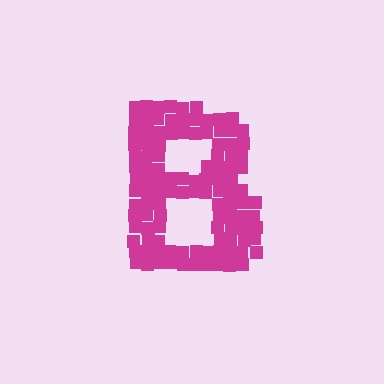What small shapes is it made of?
It is made of small squares.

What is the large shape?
The large shape is the letter B.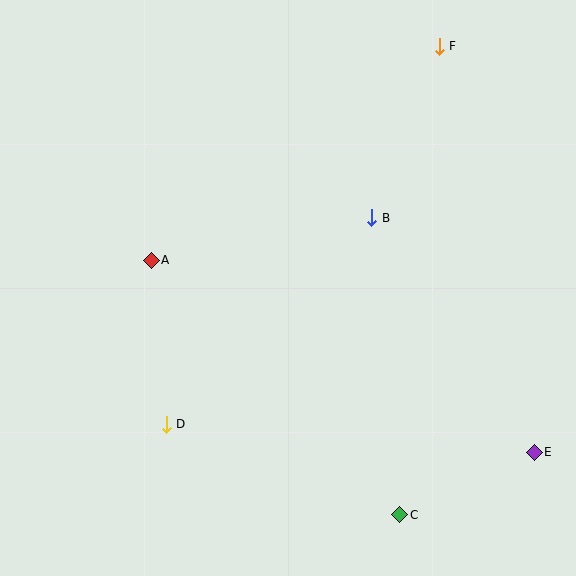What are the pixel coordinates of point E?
Point E is at (534, 452).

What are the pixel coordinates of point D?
Point D is at (166, 424).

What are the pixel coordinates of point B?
Point B is at (372, 218).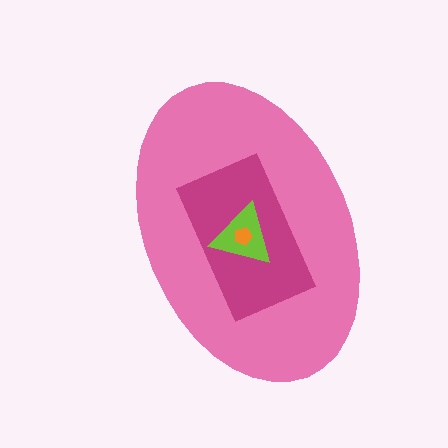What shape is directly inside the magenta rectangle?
The lime triangle.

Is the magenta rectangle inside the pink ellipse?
Yes.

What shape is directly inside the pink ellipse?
The magenta rectangle.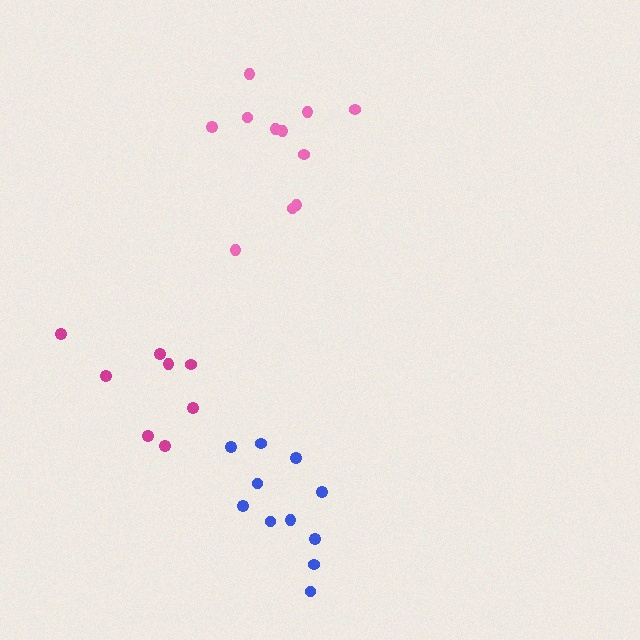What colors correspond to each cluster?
The clusters are colored: blue, pink, magenta.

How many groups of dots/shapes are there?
There are 3 groups.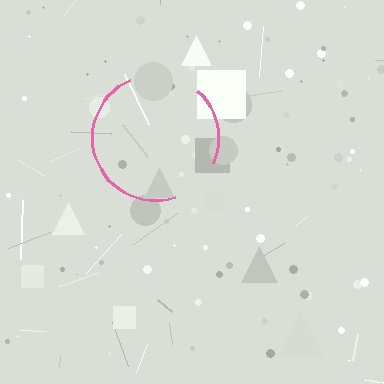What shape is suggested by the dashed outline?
The dashed outline suggests a circle.